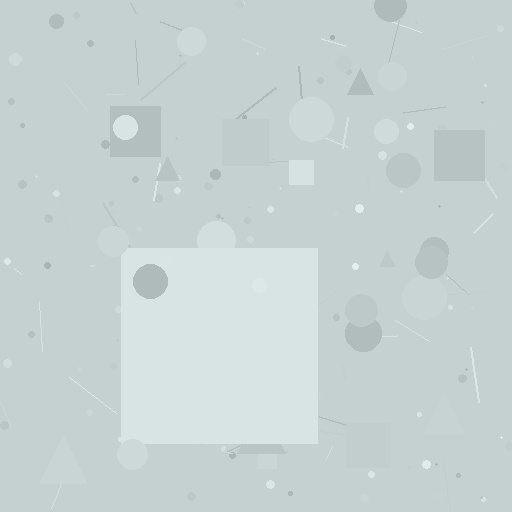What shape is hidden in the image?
A square is hidden in the image.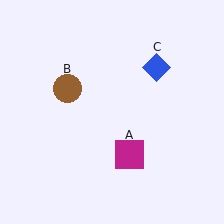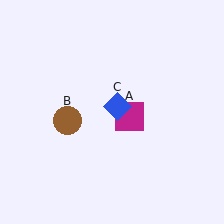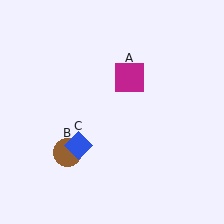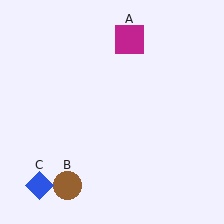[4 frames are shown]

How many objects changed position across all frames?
3 objects changed position: magenta square (object A), brown circle (object B), blue diamond (object C).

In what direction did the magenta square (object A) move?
The magenta square (object A) moved up.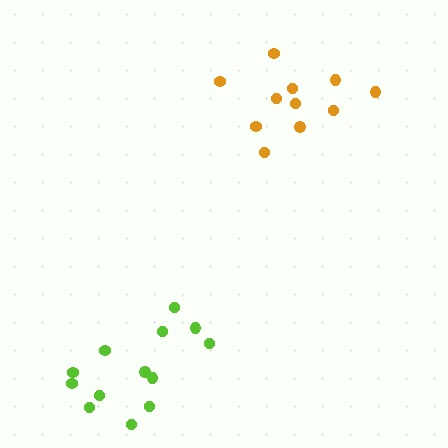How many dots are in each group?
Group 1: 11 dots, Group 2: 13 dots (24 total).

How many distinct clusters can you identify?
There are 2 distinct clusters.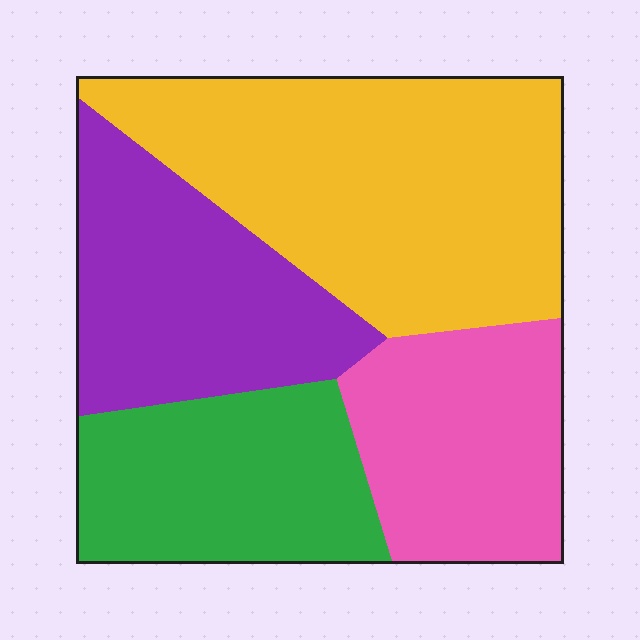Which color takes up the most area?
Yellow, at roughly 35%.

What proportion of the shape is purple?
Purple covers roughly 25% of the shape.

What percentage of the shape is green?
Green covers around 20% of the shape.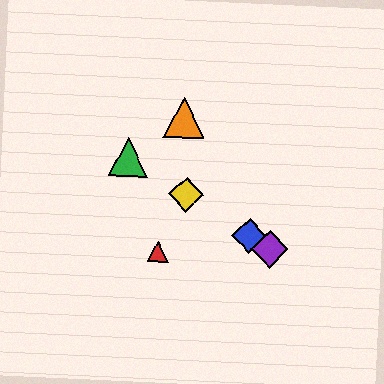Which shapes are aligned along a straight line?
The blue diamond, the green triangle, the yellow diamond, the purple diamond are aligned along a straight line.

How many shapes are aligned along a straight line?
4 shapes (the blue diamond, the green triangle, the yellow diamond, the purple diamond) are aligned along a straight line.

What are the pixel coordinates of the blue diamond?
The blue diamond is at (249, 236).